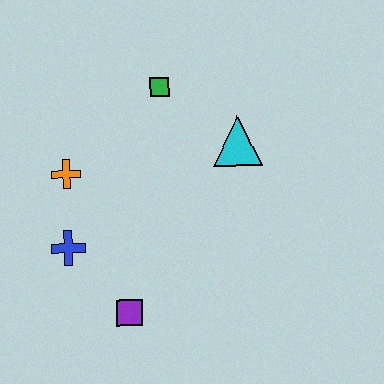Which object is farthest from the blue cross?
The cyan triangle is farthest from the blue cross.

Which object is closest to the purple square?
The blue cross is closest to the purple square.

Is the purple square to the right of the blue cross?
Yes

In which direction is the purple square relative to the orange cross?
The purple square is below the orange cross.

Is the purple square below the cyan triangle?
Yes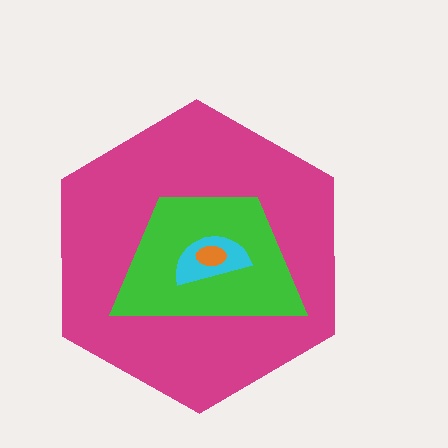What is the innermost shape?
The orange ellipse.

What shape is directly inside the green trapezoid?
The cyan semicircle.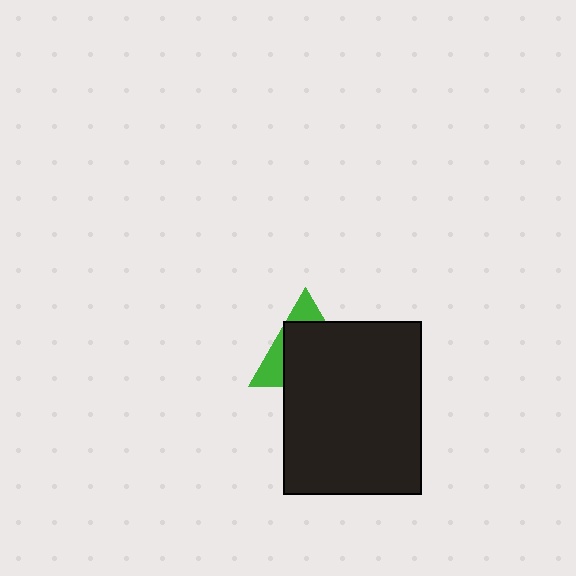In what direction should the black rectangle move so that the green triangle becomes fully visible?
The black rectangle should move toward the lower-right. That is the shortest direction to clear the overlap and leave the green triangle fully visible.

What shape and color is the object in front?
The object in front is a black rectangle.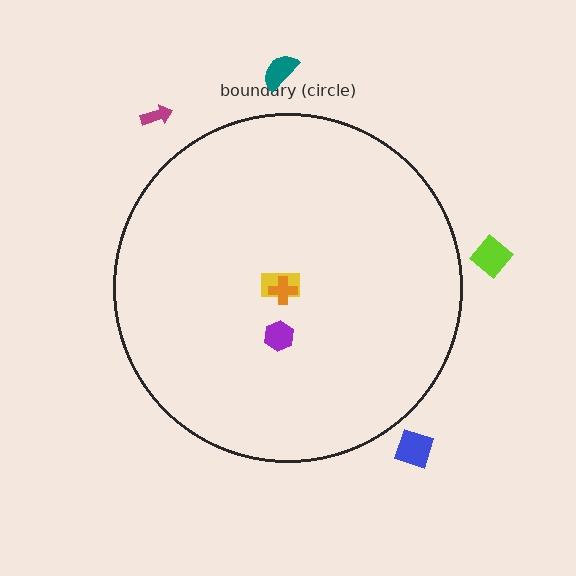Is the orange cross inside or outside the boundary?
Inside.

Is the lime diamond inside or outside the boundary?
Outside.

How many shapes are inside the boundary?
3 inside, 4 outside.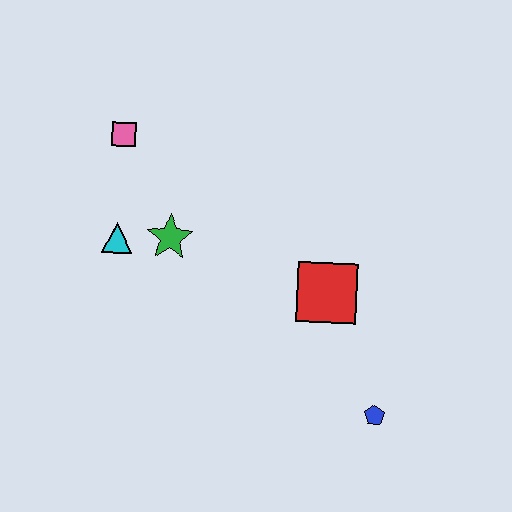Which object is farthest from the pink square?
The blue pentagon is farthest from the pink square.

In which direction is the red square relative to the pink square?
The red square is to the right of the pink square.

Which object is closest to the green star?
The cyan triangle is closest to the green star.